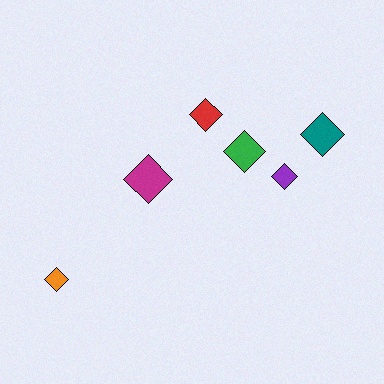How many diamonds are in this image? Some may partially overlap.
There are 6 diamonds.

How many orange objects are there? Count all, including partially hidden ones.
There is 1 orange object.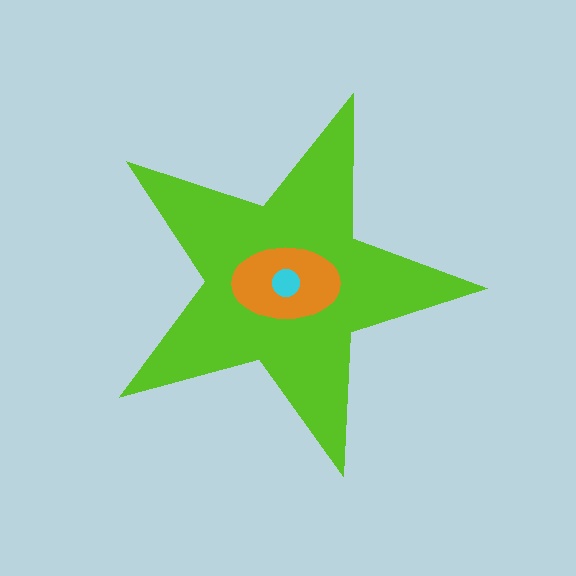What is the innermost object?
The cyan circle.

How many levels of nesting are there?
3.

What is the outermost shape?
The lime star.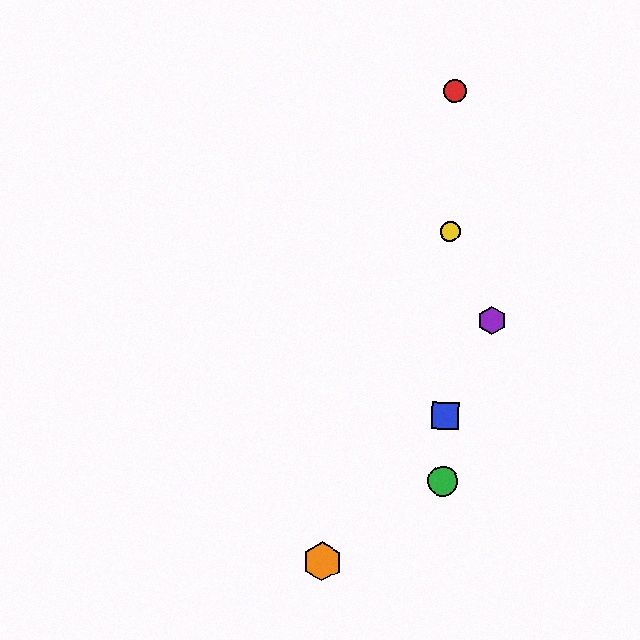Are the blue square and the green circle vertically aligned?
Yes, both are at x≈445.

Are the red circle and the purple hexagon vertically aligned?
No, the red circle is at x≈454 and the purple hexagon is at x≈492.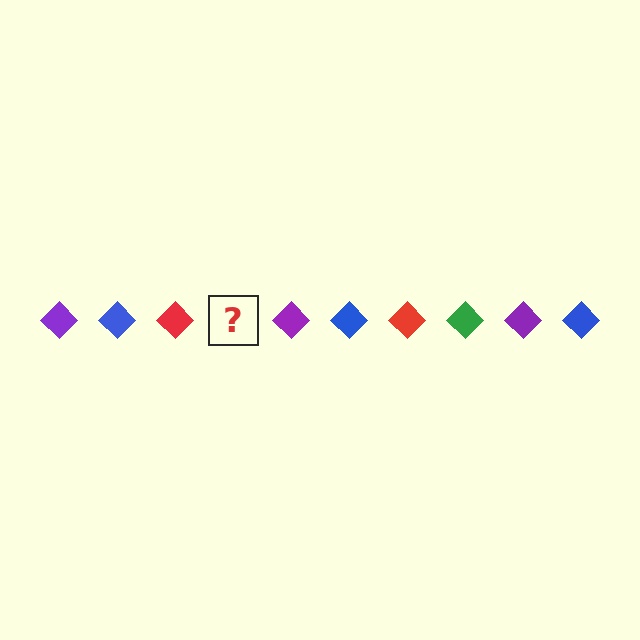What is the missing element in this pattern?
The missing element is a green diamond.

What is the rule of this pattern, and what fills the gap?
The rule is that the pattern cycles through purple, blue, red, green diamonds. The gap should be filled with a green diamond.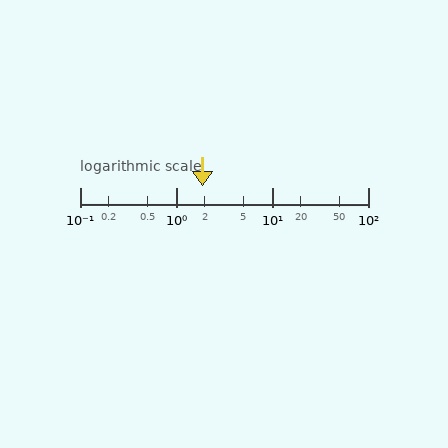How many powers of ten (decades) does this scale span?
The scale spans 3 decades, from 0.1 to 100.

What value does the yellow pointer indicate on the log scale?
The pointer indicates approximately 1.9.